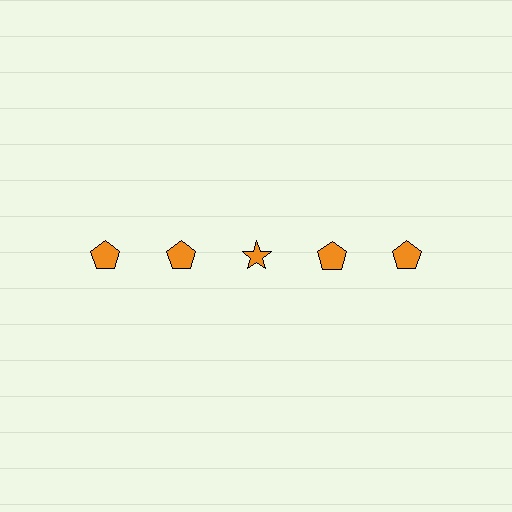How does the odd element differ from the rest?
It has a different shape: star instead of pentagon.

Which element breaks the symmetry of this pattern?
The orange star in the top row, center column breaks the symmetry. All other shapes are orange pentagons.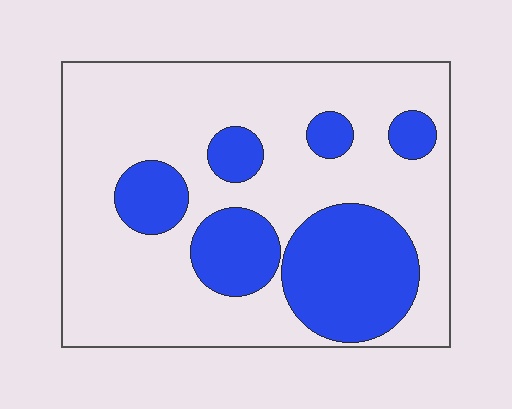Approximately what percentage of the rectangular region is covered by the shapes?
Approximately 30%.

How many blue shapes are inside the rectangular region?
6.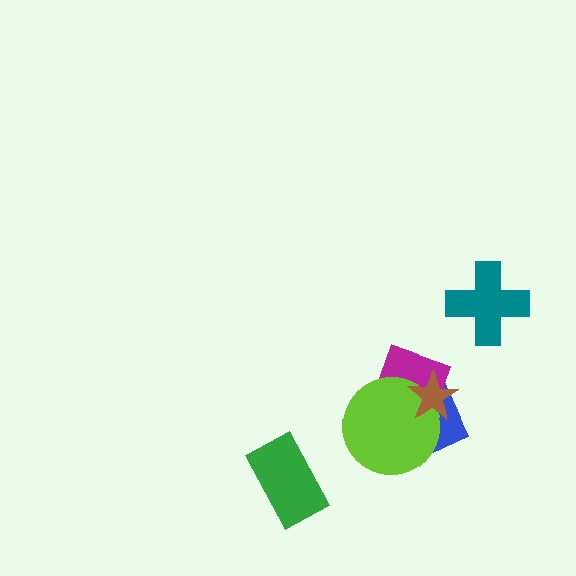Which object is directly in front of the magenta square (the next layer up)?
The lime circle is directly in front of the magenta square.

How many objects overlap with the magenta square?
3 objects overlap with the magenta square.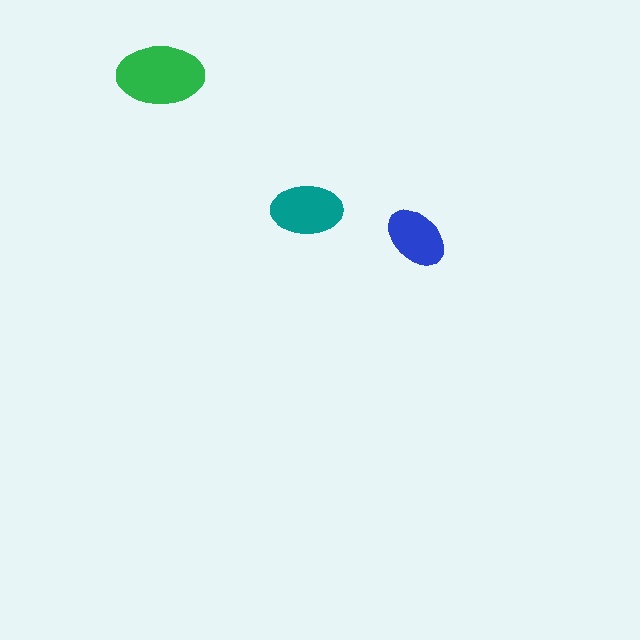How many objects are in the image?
There are 3 objects in the image.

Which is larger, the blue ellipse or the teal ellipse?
The teal one.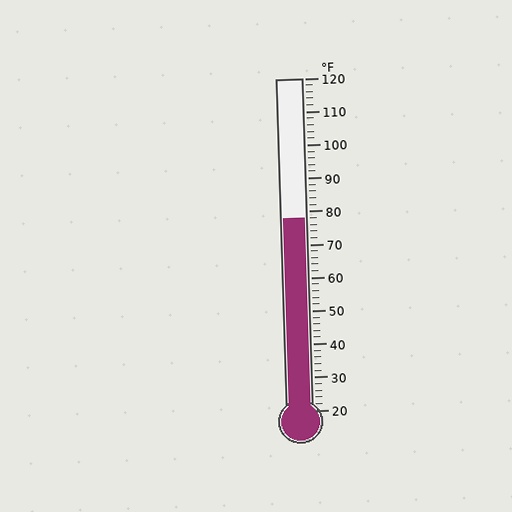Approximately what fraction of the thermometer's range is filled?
The thermometer is filled to approximately 60% of its range.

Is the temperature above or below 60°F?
The temperature is above 60°F.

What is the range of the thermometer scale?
The thermometer scale ranges from 20°F to 120°F.